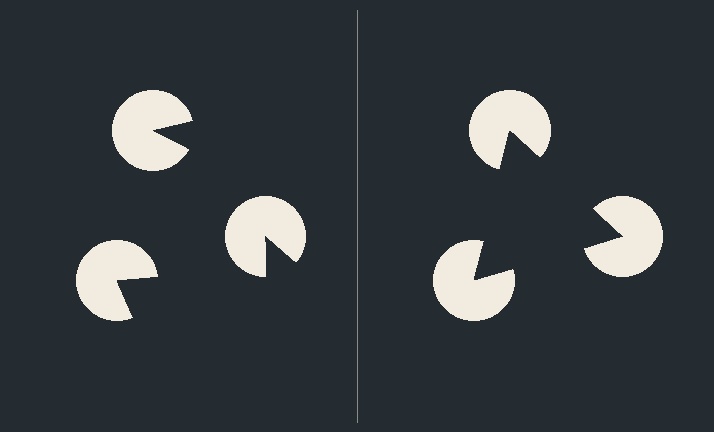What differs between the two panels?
The pac-man discs are positioned identically on both sides; only the wedge orientations differ. On the right they align to a triangle; on the left they are misaligned.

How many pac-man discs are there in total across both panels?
6 — 3 on each side.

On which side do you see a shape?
An illusory triangle appears on the right side. On the left side the wedge cuts are rotated, so no coherent shape forms.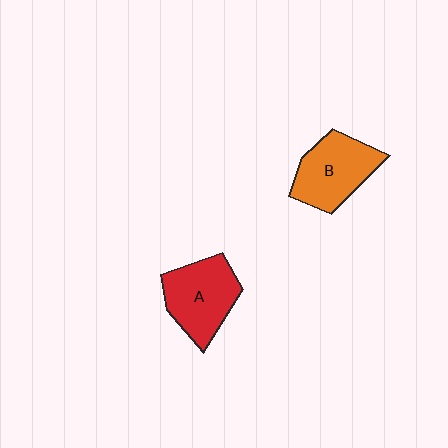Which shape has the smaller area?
Shape B (orange).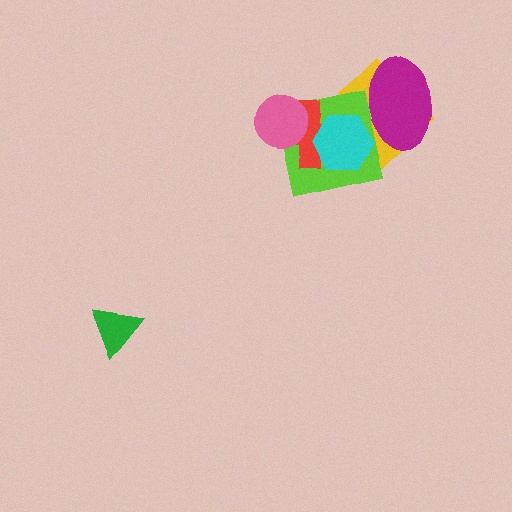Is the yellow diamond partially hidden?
Yes, it is partially covered by another shape.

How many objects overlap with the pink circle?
2 objects overlap with the pink circle.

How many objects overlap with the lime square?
5 objects overlap with the lime square.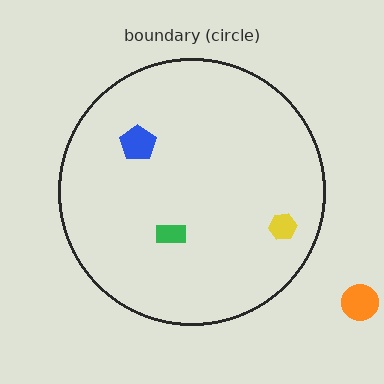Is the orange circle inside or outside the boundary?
Outside.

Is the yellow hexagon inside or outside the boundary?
Inside.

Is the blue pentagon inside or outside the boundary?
Inside.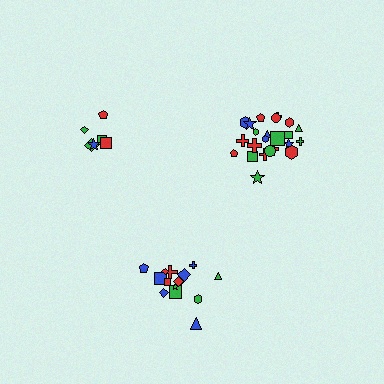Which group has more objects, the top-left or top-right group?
The top-right group.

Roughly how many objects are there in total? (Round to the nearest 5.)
Roughly 45 objects in total.